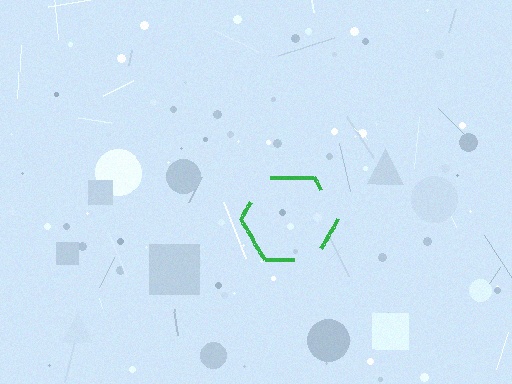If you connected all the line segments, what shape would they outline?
They would outline a hexagon.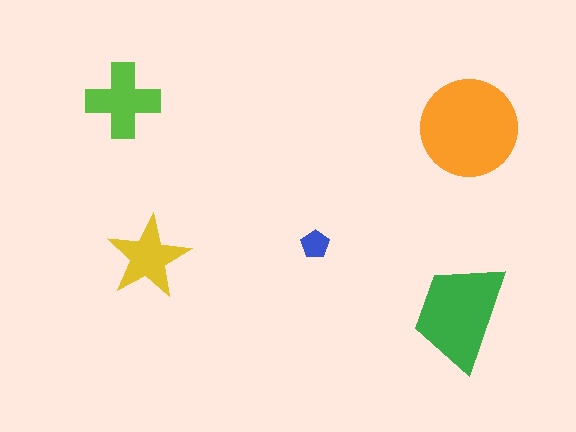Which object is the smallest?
The blue pentagon.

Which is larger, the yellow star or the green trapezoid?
The green trapezoid.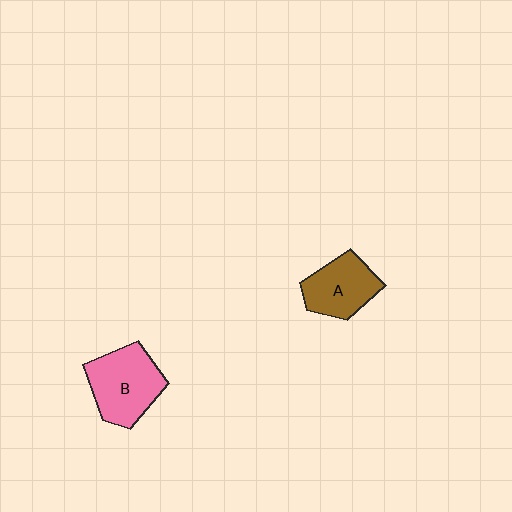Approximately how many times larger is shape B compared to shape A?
Approximately 1.3 times.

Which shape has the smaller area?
Shape A (brown).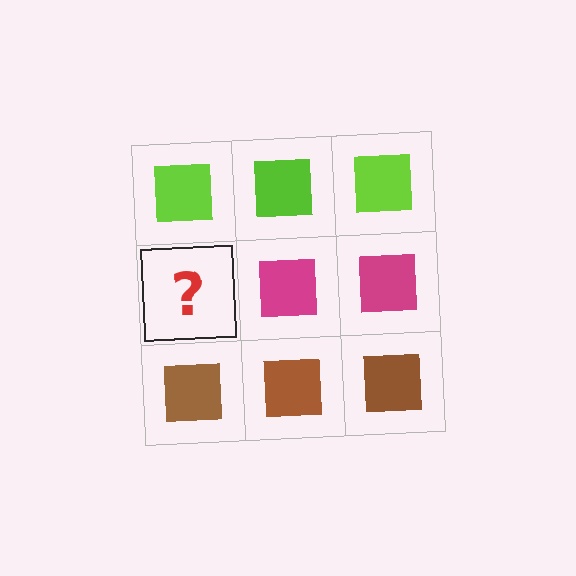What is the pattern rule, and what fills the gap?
The rule is that each row has a consistent color. The gap should be filled with a magenta square.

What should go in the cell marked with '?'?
The missing cell should contain a magenta square.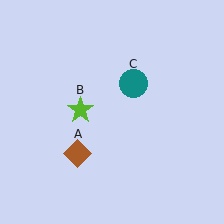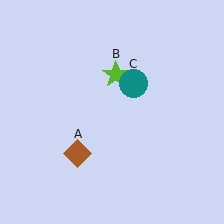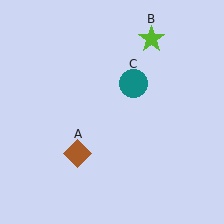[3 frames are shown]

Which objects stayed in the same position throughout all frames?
Brown diamond (object A) and teal circle (object C) remained stationary.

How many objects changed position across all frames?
1 object changed position: lime star (object B).